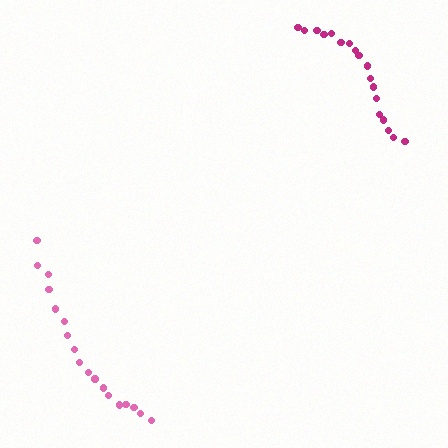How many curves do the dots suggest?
There are 2 distinct paths.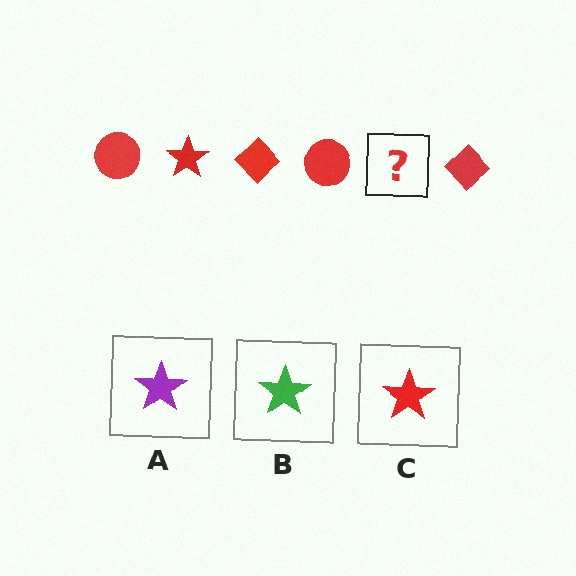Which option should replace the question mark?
Option C.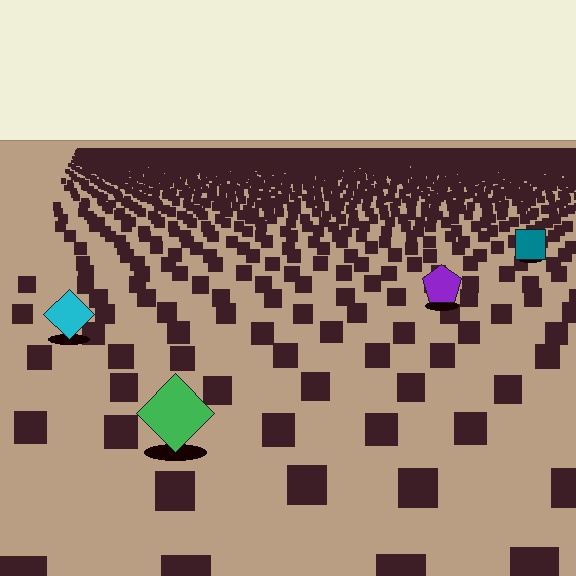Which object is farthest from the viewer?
The teal square is farthest from the viewer. It appears smaller and the ground texture around it is denser.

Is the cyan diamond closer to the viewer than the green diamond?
No. The green diamond is closer — you can tell from the texture gradient: the ground texture is coarser near it.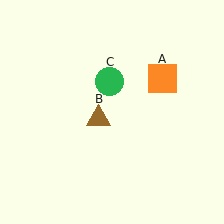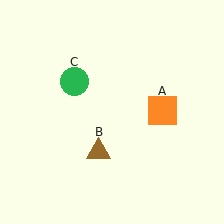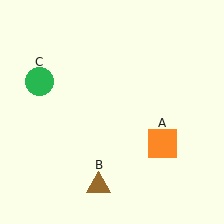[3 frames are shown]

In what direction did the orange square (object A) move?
The orange square (object A) moved down.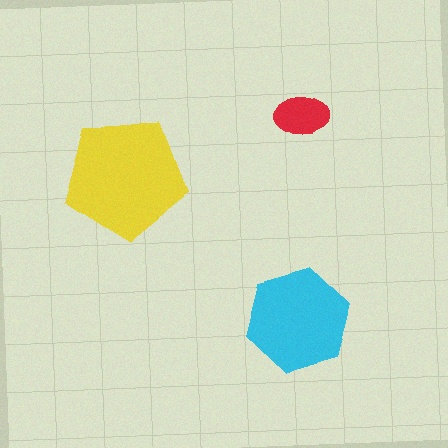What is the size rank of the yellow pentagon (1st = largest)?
1st.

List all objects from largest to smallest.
The yellow pentagon, the cyan hexagon, the red ellipse.